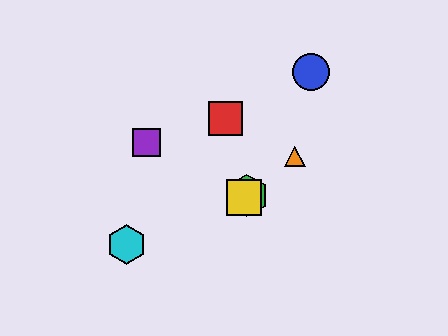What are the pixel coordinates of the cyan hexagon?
The cyan hexagon is at (127, 245).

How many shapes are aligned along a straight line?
3 shapes (the green hexagon, the yellow square, the orange triangle) are aligned along a straight line.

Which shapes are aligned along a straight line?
The green hexagon, the yellow square, the orange triangle are aligned along a straight line.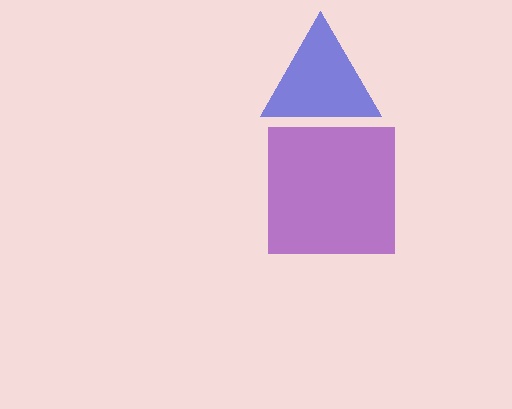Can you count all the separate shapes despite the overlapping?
Yes, there are 2 separate shapes.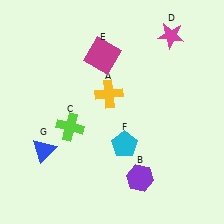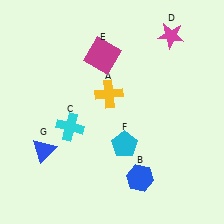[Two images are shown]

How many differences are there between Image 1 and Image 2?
There are 2 differences between the two images.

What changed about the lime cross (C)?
In Image 1, C is lime. In Image 2, it changed to cyan.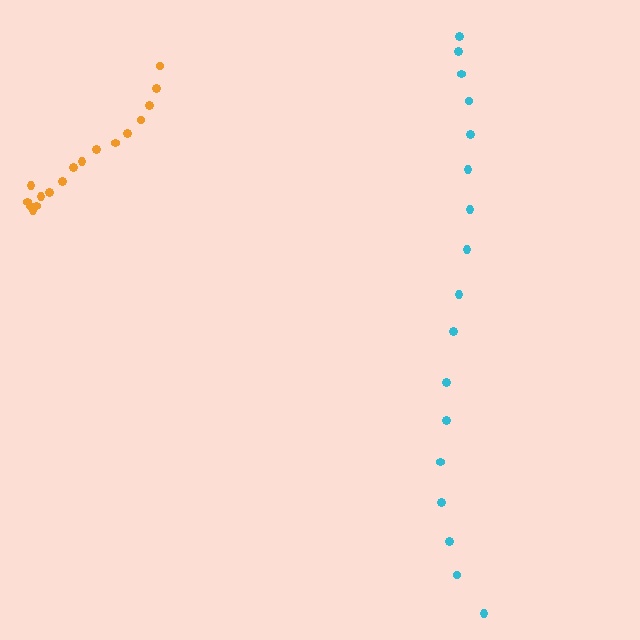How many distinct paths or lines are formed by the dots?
There are 2 distinct paths.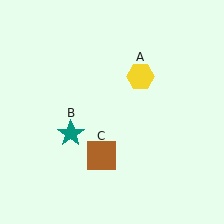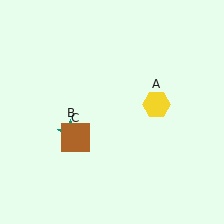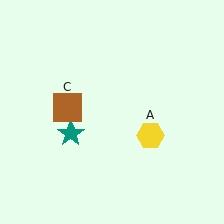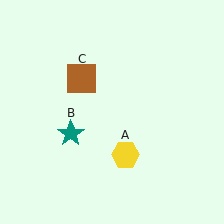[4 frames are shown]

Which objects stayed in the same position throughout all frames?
Teal star (object B) remained stationary.